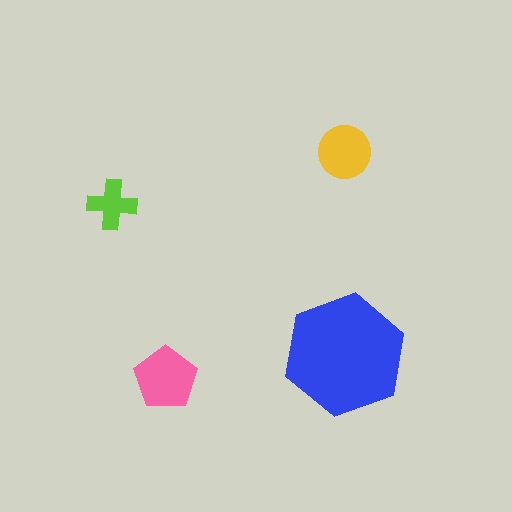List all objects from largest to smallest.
The blue hexagon, the pink pentagon, the yellow circle, the lime cross.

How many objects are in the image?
There are 4 objects in the image.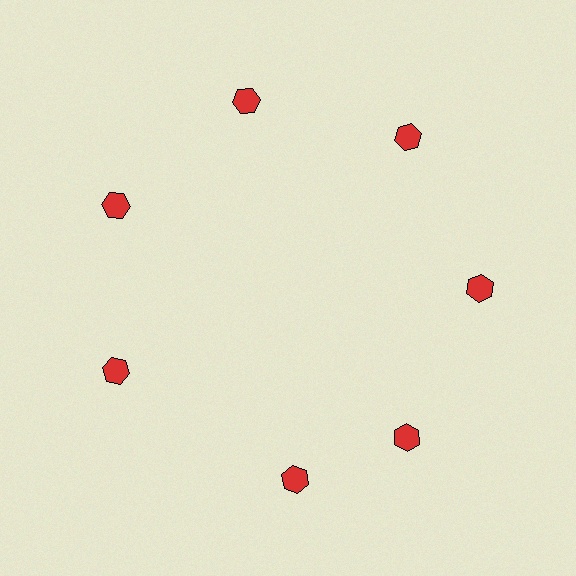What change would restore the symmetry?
The symmetry would be restored by rotating it back into even spacing with its neighbors so that all 7 hexagons sit at equal angles and equal distance from the center.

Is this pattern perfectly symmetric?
No. The 7 red hexagons are arranged in a ring, but one element near the 6 o'clock position is rotated out of alignment along the ring, breaking the 7-fold rotational symmetry.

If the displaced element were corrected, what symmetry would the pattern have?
It would have 7-fold rotational symmetry — the pattern would map onto itself every 51 degrees.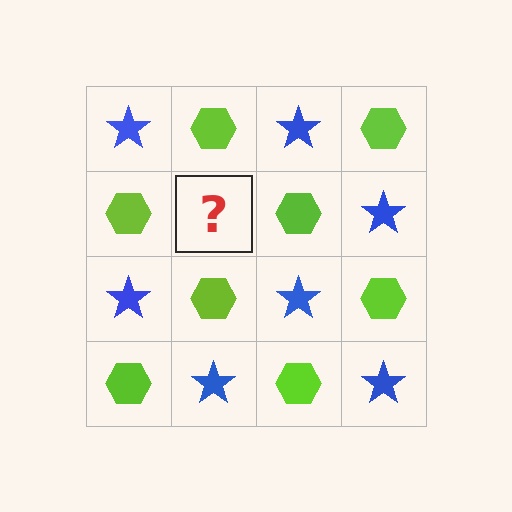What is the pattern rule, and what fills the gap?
The rule is that it alternates blue star and lime hexagon in a checkerboard pattern. The gap should be filled with a blue star.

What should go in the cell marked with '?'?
The missing cell should contain a blue star.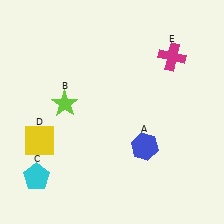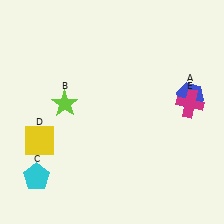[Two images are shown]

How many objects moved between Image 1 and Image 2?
2 objects moved between the two images.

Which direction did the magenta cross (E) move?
The magenta cross (E) moved down.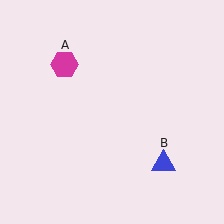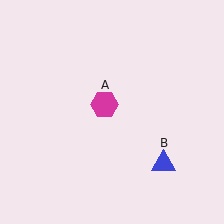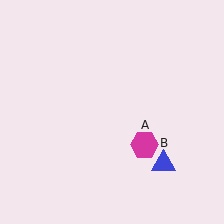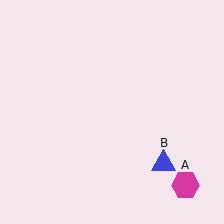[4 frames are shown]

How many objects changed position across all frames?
1 object changed position: magenta hexagon (object A).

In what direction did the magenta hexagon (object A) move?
The magenta hexagon (object A) moved down and to the right.